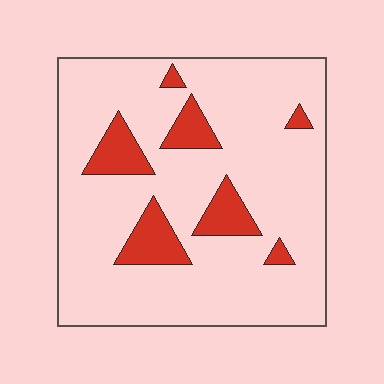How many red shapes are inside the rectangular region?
7.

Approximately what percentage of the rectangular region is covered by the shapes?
Approximately 15%.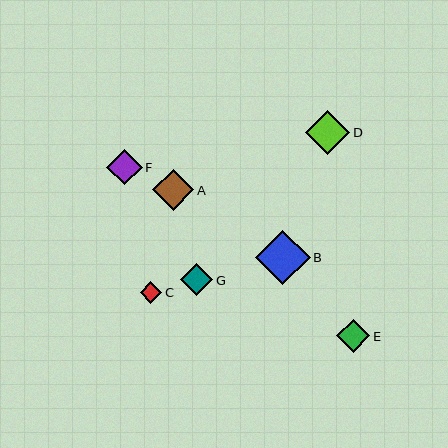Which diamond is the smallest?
Diamond C is the smallest with a size of approximately 22 pixels.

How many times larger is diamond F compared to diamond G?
Diamond F is approximately 1.1 times the size of diamond G.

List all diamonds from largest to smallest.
From largest to smallest: B, D, A, F, E, G, C.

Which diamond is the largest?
Diamond B is the largest with a size of approximately 54 pixels.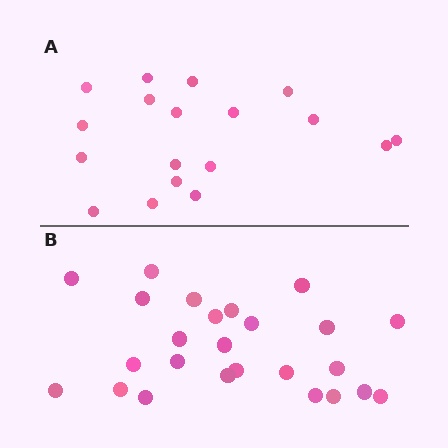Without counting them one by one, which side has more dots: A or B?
Region B (the bottom region) has more dots.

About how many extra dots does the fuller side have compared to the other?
Region B has roughly 8 or so more dots than region A.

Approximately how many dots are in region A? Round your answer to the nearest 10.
About 20 dots. (The exact count is 18, which rounds to 20.)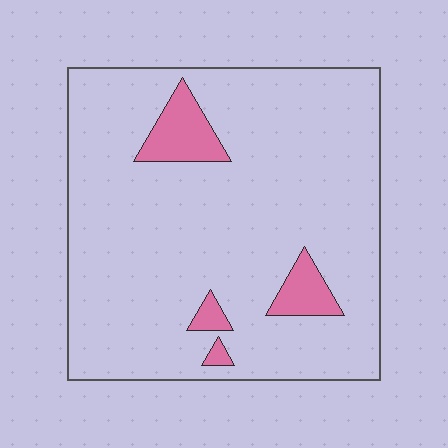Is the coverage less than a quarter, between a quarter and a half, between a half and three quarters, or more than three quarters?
Less than a quarter.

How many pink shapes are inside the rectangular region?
4.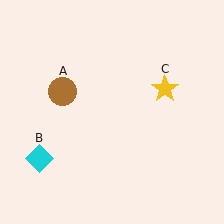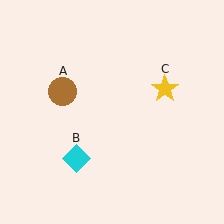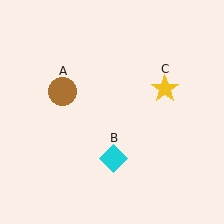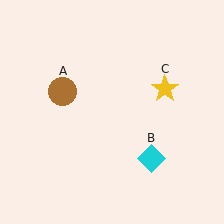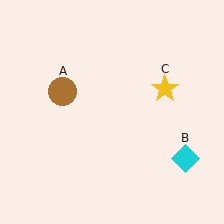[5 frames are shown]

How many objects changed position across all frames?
1 object changed position: cyan diamond (object B).